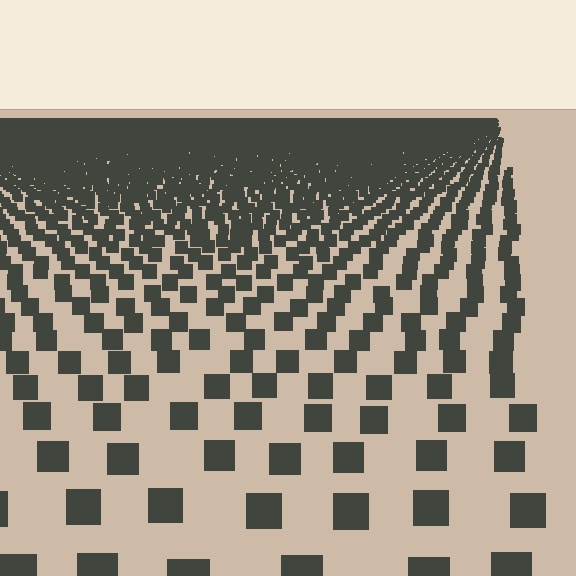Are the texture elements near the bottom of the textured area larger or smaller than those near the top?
Larger. Near the bottom, elements are closer to the viewer and appear at a bigger on-screen size.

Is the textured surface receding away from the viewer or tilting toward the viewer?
The surface is receding away from the viewer. Texture elements get smaller and denser toward the top.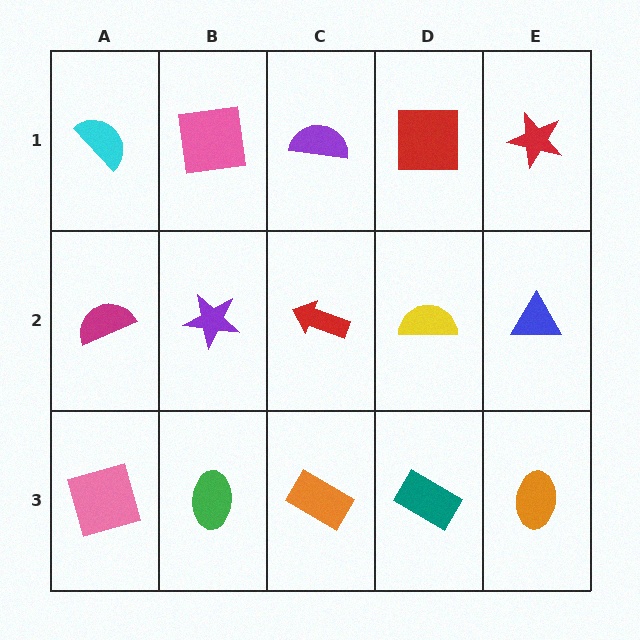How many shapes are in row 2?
5 shapes.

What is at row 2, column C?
A red arrow.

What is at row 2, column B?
A purple star.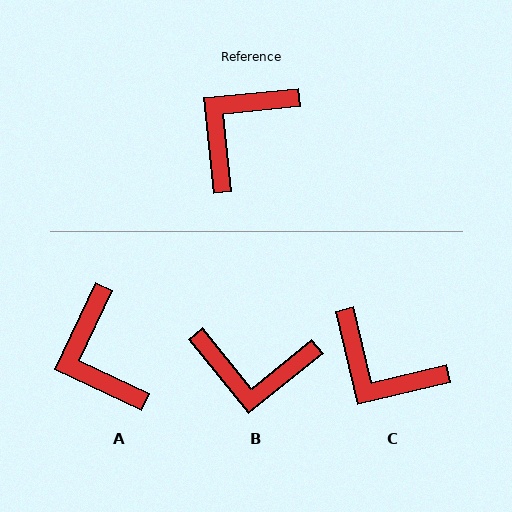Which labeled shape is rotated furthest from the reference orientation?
B, about 123 degrees away.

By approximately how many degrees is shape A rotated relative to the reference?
Approximately 59 degrees counter-clockwise.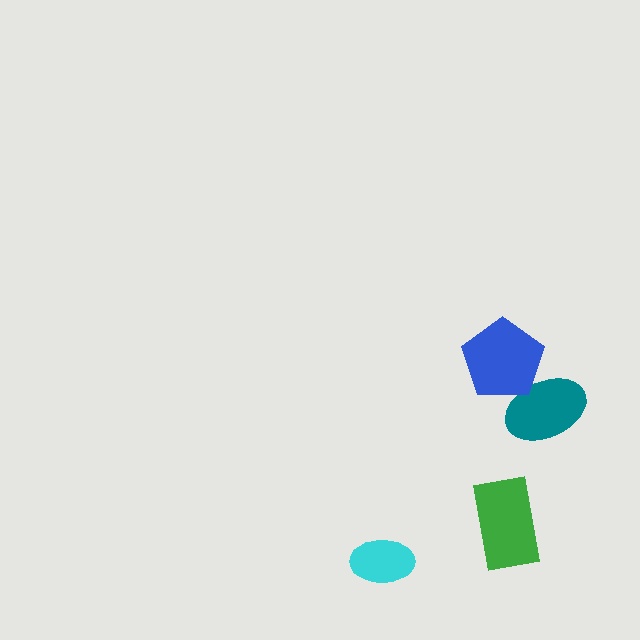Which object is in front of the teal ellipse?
The blue pentagon is in front of the teal ellipse.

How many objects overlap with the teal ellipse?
1 object overlaps with the teal ellipse.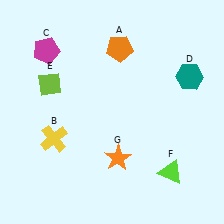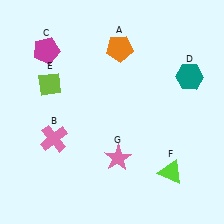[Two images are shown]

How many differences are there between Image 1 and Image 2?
There are 2 differences between the two images.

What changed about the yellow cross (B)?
In Image 1, B is yellow. In Image 2, it changed to pink.